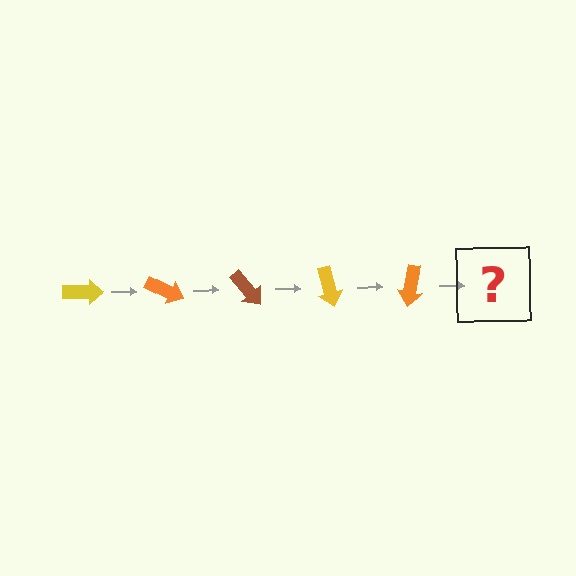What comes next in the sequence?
The next element should be a brown arrow, rotated 125 degrees from the start.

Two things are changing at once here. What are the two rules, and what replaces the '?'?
The two rules are that it rotates 25 degrees each step and the color cycles through yellow, orange, and brown. The '?' should be a brown arrow, rotated 125 degrees from the start.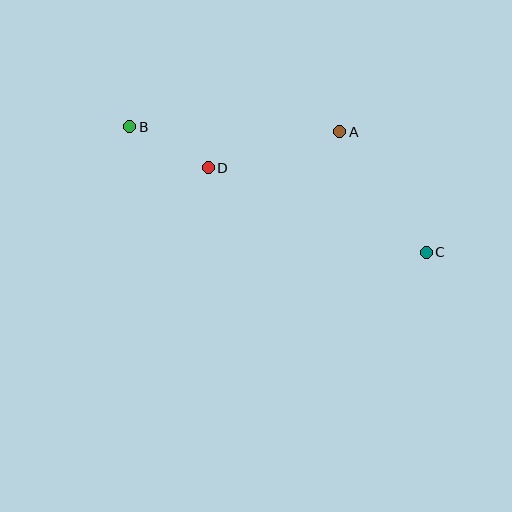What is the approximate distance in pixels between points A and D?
The distance between A and D is approximately 136 pixels.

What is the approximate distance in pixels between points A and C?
The distance between A and C is approximately 148 pixels.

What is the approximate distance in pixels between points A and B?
The distance between A and B is approximately 210 pixels.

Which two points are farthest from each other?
Points B and C are farthest from each other.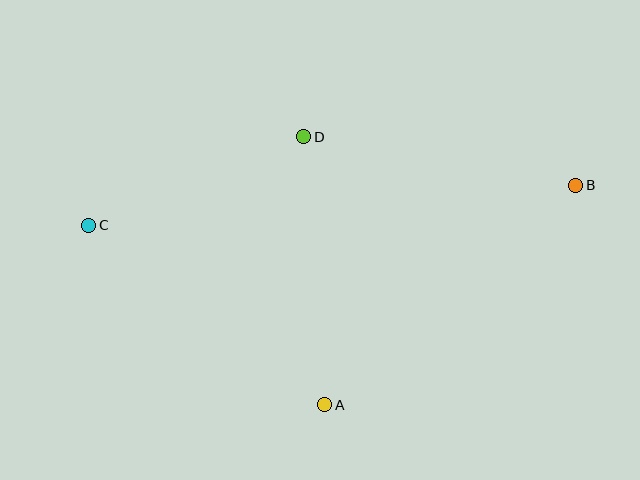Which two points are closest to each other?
Points C and D are closest to each other.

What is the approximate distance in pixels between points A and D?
The distance between A and D is approximately 269 pixels.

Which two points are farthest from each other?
Points B and C are farthest from each other.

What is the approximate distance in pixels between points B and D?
The distance between B and D is approximately 276 pixels.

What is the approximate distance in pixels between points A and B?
The distance between A and B is approximately 334 pixels.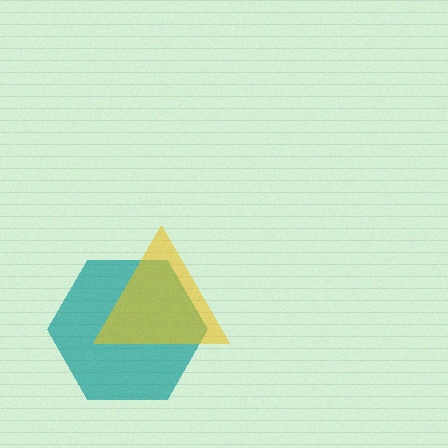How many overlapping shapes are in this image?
There are 2 overlapping shapes in the image.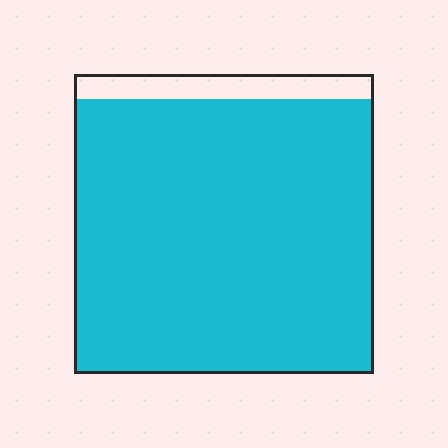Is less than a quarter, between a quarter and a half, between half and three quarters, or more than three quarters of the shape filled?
More than three quarters.